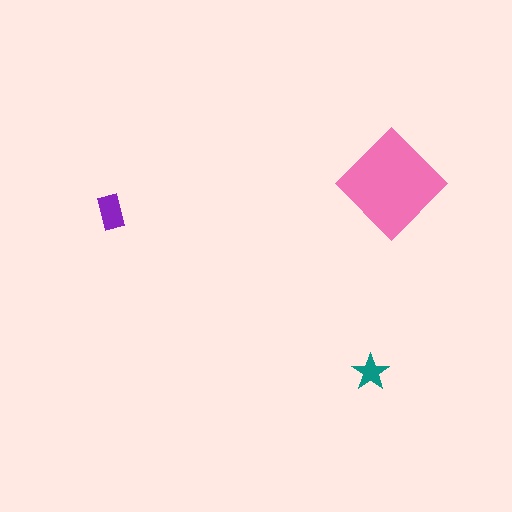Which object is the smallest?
The teal star.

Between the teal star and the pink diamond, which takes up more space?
The pink diamond.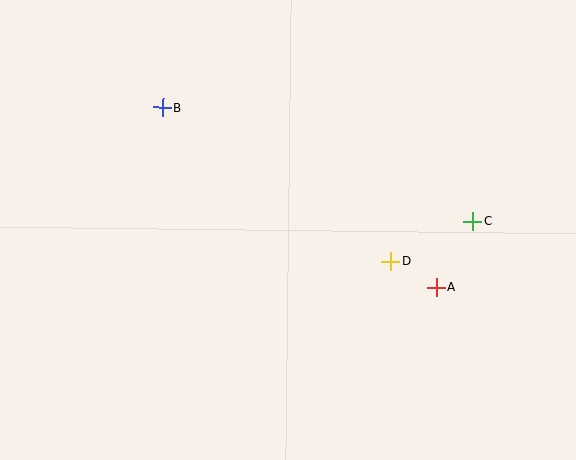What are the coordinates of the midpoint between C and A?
The midpoint between C and A is at (455, 254).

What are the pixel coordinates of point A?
Point A is at (437, 287).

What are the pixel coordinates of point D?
Point D is at (391, 261).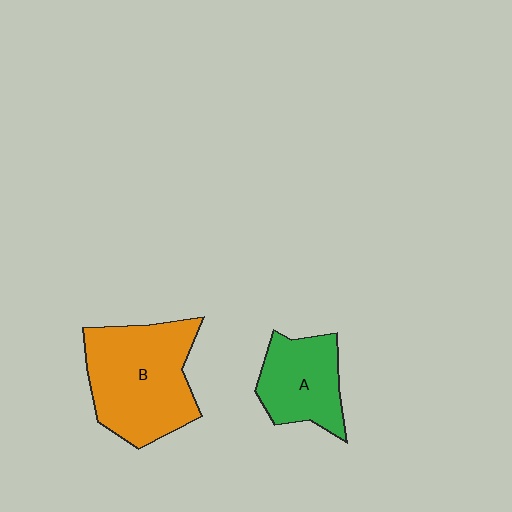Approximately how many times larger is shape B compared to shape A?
Approximately 1.6 times.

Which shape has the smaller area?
Shape A (green).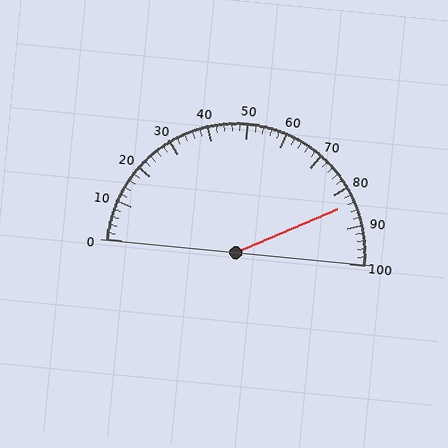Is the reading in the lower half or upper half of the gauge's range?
The reading is in the upper half of the range (0 to 100).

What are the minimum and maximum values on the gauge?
The gauge ranges from 0 to 100.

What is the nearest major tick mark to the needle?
The nearest major tick mark is 80.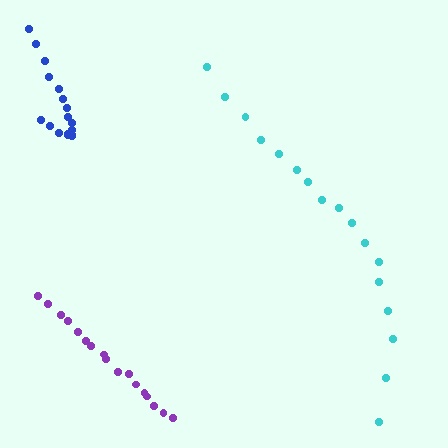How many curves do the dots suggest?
There are 3 distinct paths.